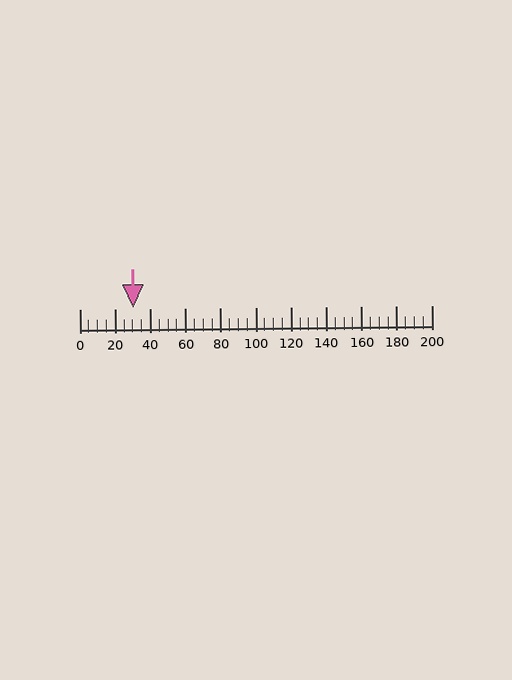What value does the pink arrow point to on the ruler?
The pink arrow points to approximately 30.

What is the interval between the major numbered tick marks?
The major tick marks are spaced 20 units apart.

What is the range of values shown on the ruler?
The ruler shows values from 0 to 200.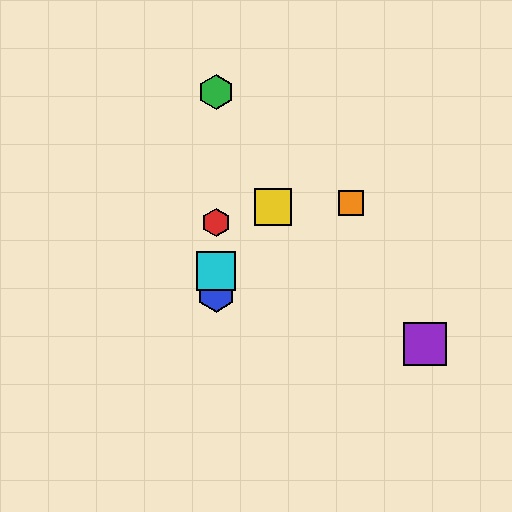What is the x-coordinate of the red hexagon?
The red hexagon is at x≈216.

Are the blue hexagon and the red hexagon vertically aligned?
Yes, both are at x≈216.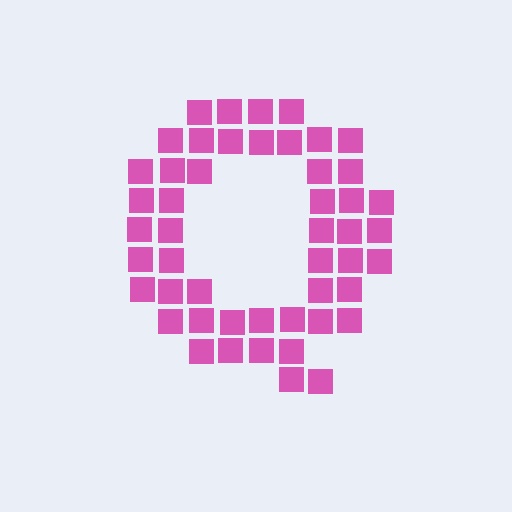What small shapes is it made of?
It is made of small squares.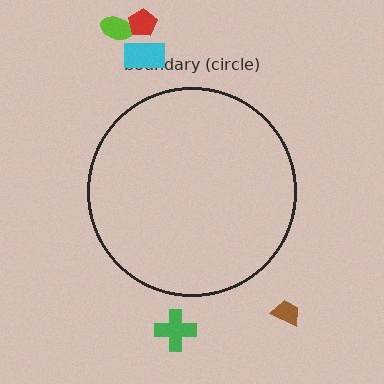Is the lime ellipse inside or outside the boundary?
Outside.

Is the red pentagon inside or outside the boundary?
Outside.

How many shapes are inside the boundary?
0 inside, 5 outside.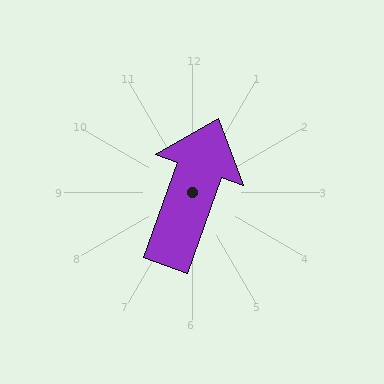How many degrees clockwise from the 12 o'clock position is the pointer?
Approximately 20 degrees.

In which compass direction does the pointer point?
North.